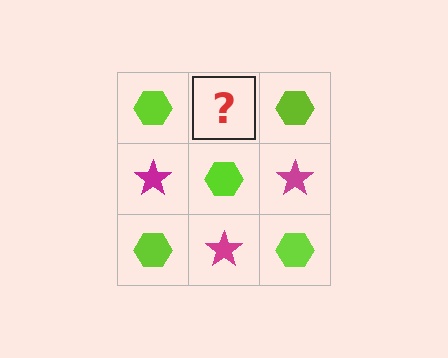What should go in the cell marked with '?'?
The missing cell should contain a magenta star.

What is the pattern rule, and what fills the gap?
The rule is that it alternates lime hexagon and magenta star in a checkerboard pattern. The gap should be filled with a magenta star.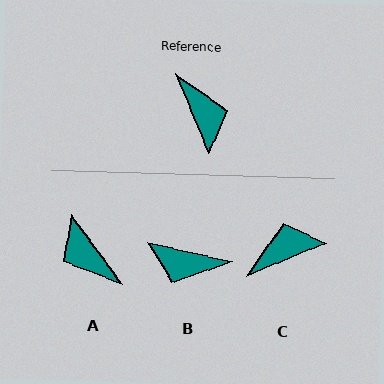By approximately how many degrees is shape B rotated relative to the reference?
Approximately 125 degrees clockwise.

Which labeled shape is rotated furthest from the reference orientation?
A, about 166 degrees away.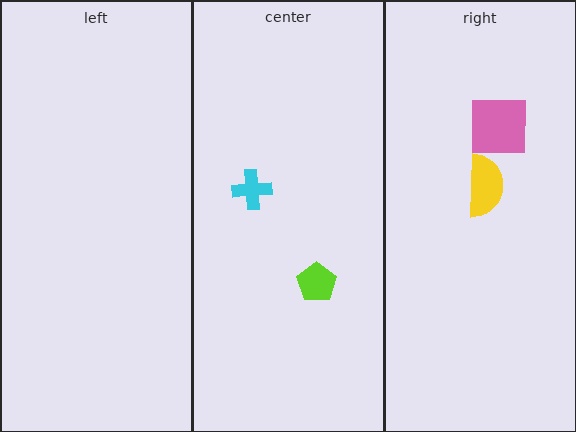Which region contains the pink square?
The right region.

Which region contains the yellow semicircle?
The right region.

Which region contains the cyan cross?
The center region.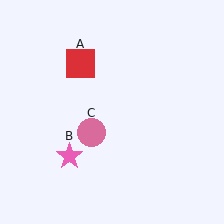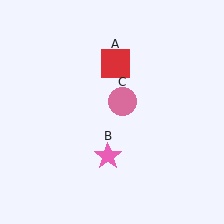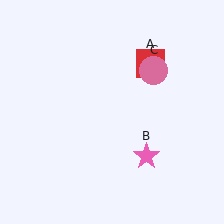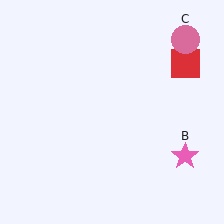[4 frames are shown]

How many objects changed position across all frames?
3 objects changed position: red square (object A), pink star (object B), pink circle (object C).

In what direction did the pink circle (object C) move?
The pink circle (object C) moved up and to the right.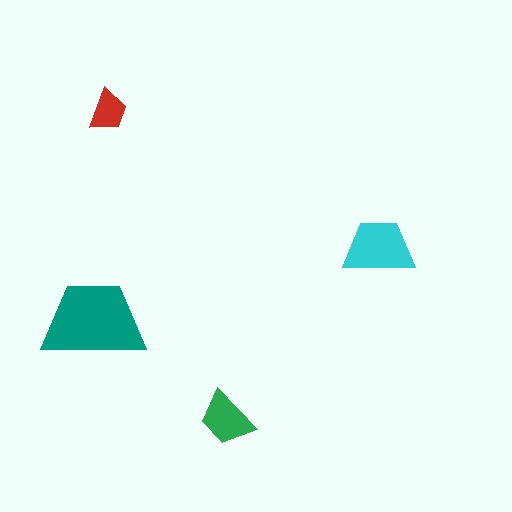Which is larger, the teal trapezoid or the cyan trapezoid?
The teal one.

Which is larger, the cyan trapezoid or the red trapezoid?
The cyan one.